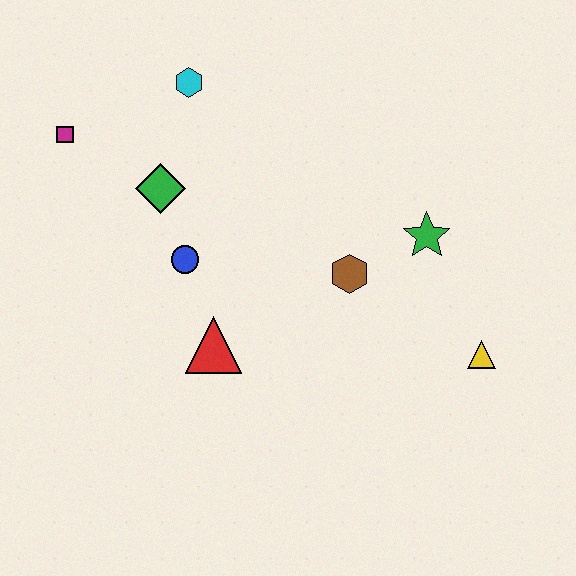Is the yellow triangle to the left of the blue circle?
No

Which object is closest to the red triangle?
The blue circle is closest to the red triangle.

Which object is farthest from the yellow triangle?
The magenta square is farthest from the yellow triangle.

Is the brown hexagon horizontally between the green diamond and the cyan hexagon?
No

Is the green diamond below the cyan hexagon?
Yes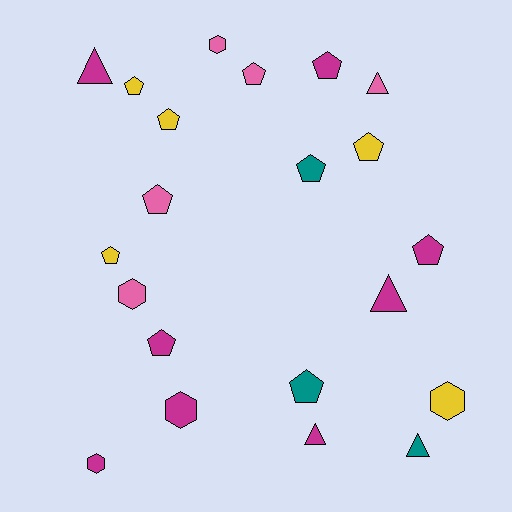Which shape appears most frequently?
Pentagon, with 11 objects.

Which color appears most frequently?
Magenta, with 8 objects.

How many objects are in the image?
There are 21 objects.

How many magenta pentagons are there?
There are 3 magenta pentagons.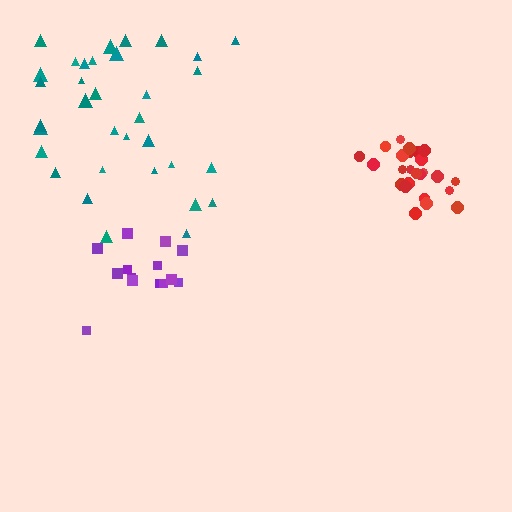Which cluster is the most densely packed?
Red.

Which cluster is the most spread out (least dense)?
Teal.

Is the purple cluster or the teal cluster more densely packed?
Purple.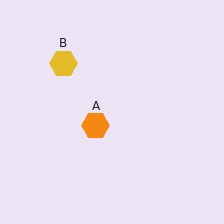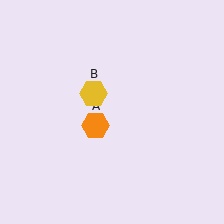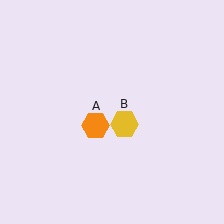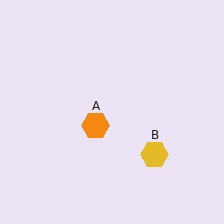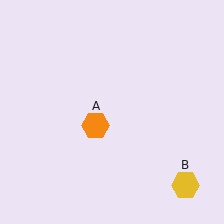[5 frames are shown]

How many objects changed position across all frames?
1 object changed position: yellow hexagon (object B).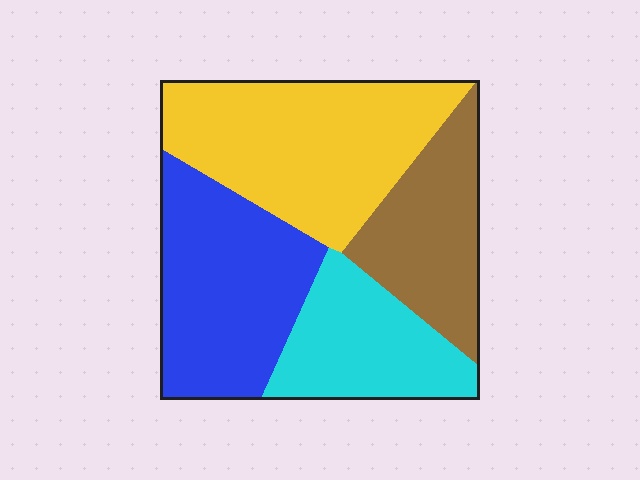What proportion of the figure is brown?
Brown takes up less than a quarter of the figure.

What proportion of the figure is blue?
Blue covers 28% of the figure.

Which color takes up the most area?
Yellow, at roughly 35%.